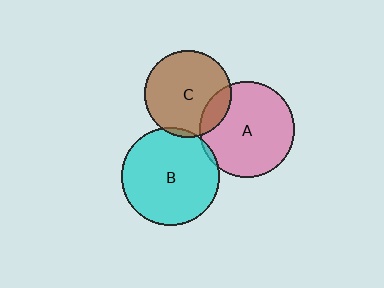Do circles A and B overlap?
Yes.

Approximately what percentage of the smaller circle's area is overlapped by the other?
Approximately 5%.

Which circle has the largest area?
Circle B (cyan).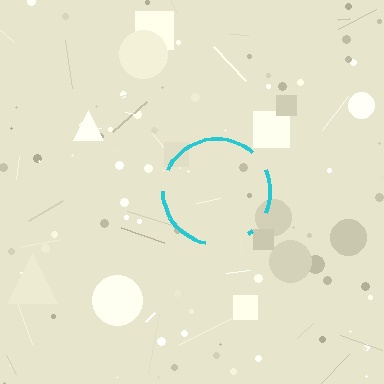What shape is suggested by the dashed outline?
The dashed outline suggests a circle.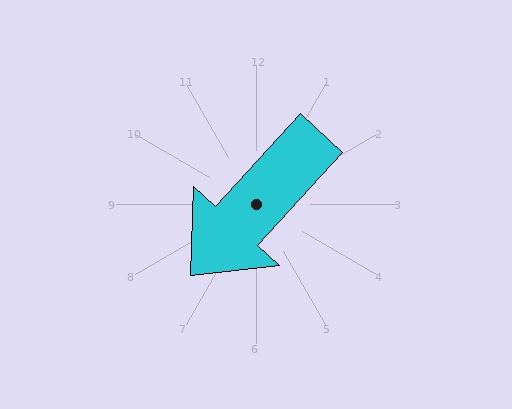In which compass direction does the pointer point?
Southwest.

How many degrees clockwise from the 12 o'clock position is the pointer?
Approximately 223 degrees.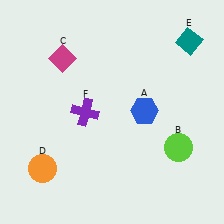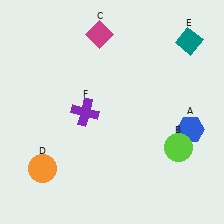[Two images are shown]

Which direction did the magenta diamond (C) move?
The magenta diamond (C) moved right.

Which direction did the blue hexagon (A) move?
The blue hexagon (A) moved right.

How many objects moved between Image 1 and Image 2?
2 objects moved between the two images.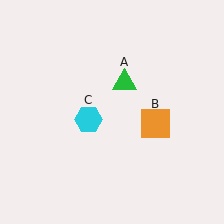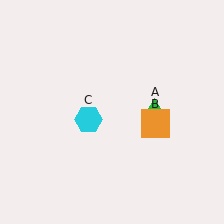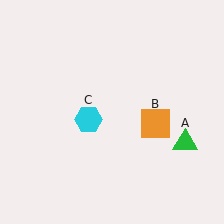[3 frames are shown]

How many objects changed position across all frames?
1 object changed position: green triangle (object A).